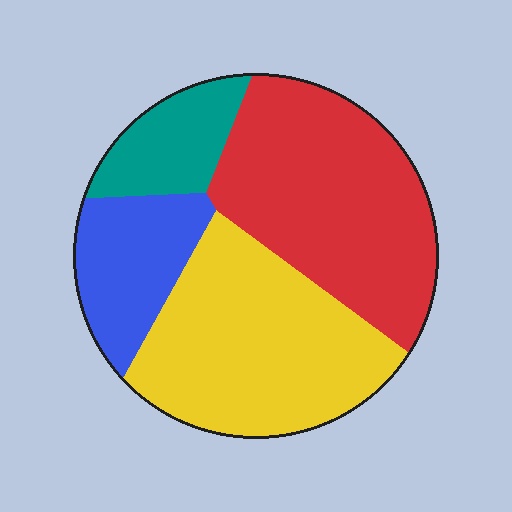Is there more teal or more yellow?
Yellow.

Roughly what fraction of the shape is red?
Red covers roughly 35% of the shape.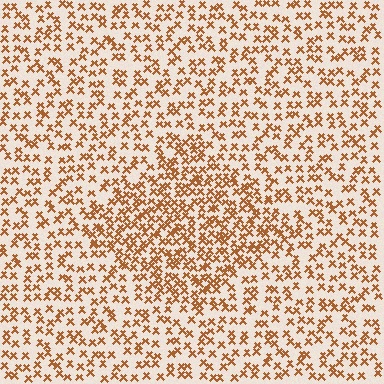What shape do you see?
I see a diamond.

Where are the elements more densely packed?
The elements are more densely packed inside the diamond boundary.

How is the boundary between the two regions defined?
The boundary is defined by a change in element density (approximately 1.8x ratio). All elements are the same color, size, and shape.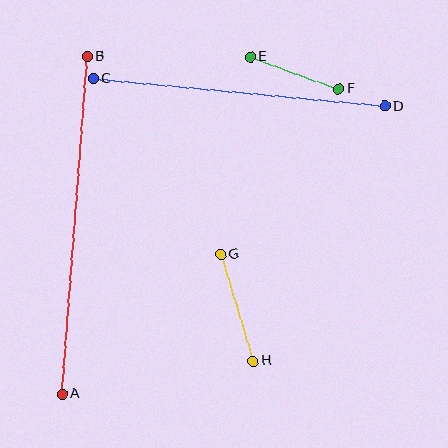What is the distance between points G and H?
The distance is approximately 111 pixels.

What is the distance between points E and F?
The distance is approximately 94 pixels.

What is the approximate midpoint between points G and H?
The midpoint is at approximately (237, 308) pixels.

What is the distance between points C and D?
The distance is approximately 293 pixels.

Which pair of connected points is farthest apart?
Points A and B are farthest apart.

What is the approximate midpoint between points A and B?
The midpoint is at approximately (75, 225) pixels.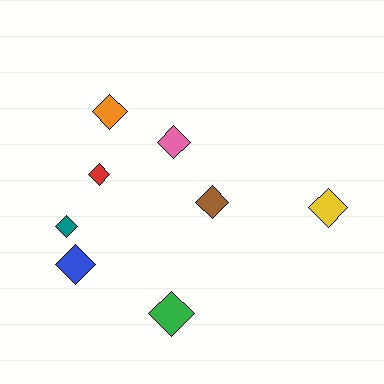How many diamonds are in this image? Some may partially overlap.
There are 8 diamonds.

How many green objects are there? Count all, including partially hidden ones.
There is 1 green object.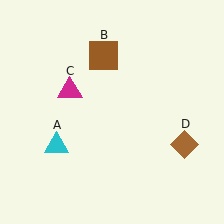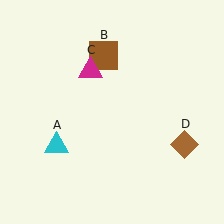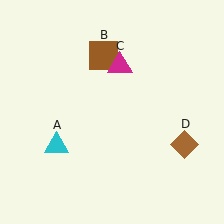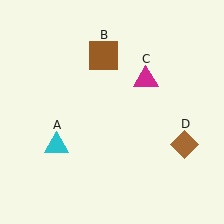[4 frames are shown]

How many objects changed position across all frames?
1 object changed position: magenta triangle (object C).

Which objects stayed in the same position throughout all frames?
Cyan triangle (object A) and brown square (object B) and brown diamond (object D) remained stationary.